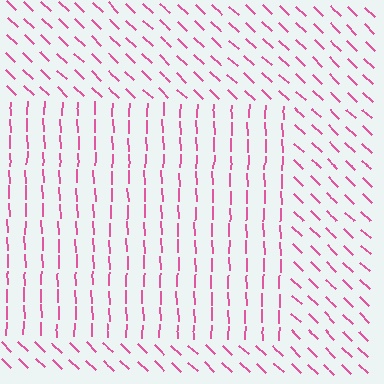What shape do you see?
I see a rectangle.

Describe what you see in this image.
The image is filled with small pink line segments. A rectangle region in the image has lines oriented differently from the surrounding lines, creating a visible texture boundary.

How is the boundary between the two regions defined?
The boundary is defined purely by a change in line orientation (approximately 45 degrees difference). All lines are the same color and thickness.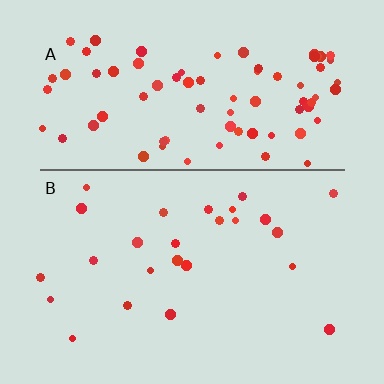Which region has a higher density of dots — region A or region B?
A (the top).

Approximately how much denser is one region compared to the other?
Approximately 3.3× — region A over region B.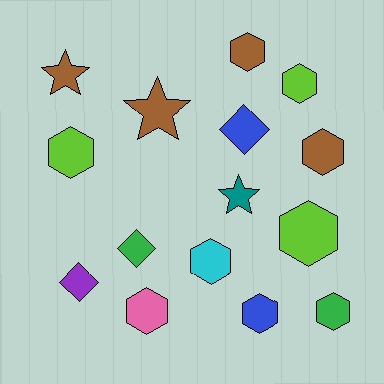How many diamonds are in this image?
There are 3 diamonds.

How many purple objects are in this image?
There is 1 purple object.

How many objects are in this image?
There are 15 objects.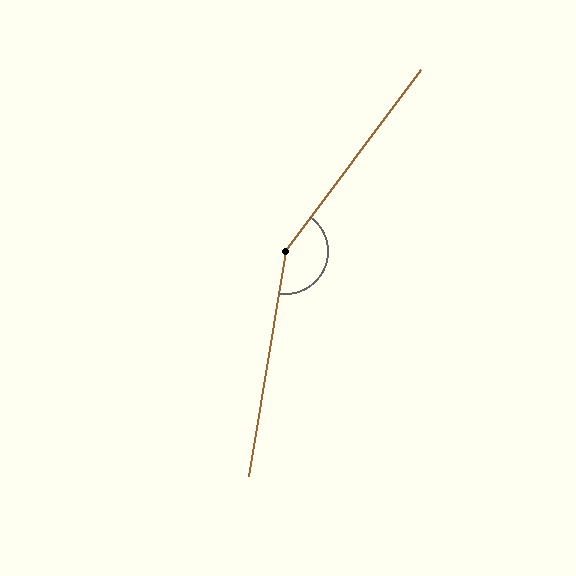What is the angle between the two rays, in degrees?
Approximately 153 degrees.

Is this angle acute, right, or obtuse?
It is obtuse.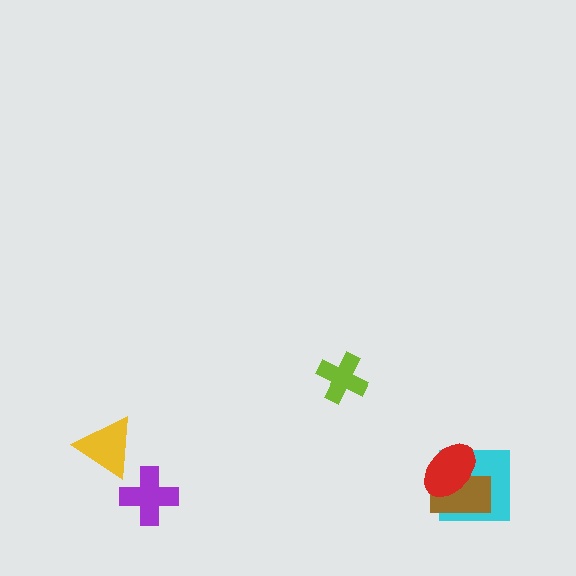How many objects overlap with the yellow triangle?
0 objects overlap with the yellow triangle.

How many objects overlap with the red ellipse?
2 objects overlap with the red ellipse.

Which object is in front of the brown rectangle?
The red ellipse is in front of the brown rectangle.